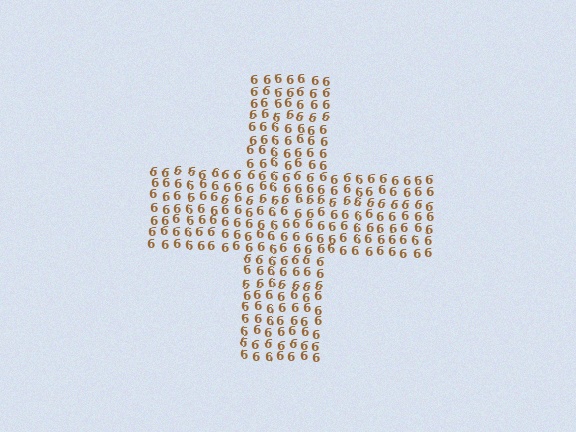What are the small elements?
The small elements are digit 6's.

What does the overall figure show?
The overall figure shows a cross.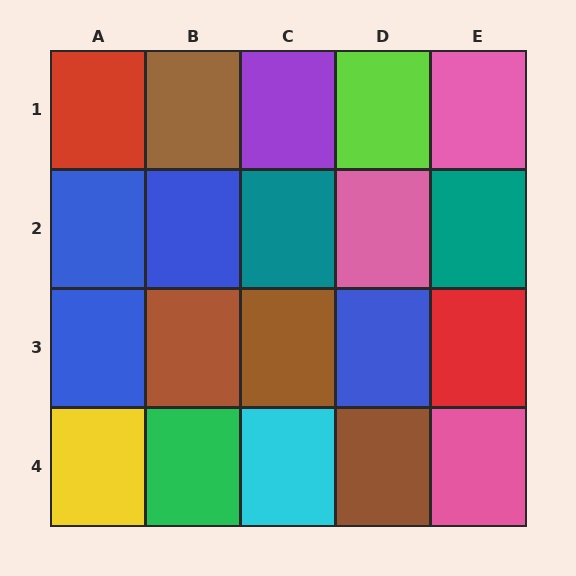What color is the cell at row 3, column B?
Brown.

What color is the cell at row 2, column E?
Teal.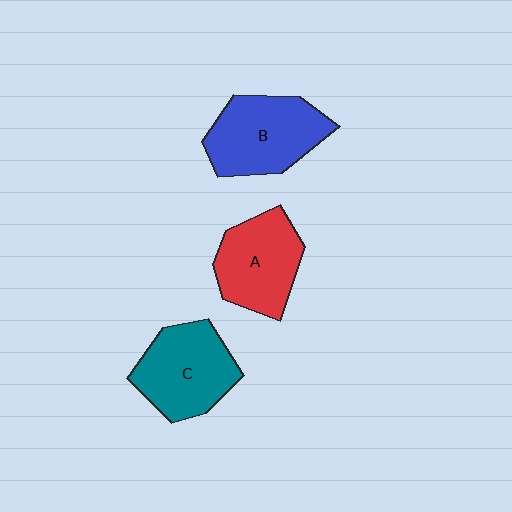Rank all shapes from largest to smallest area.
From largest to smallest: B (blue), C (teal), A (red).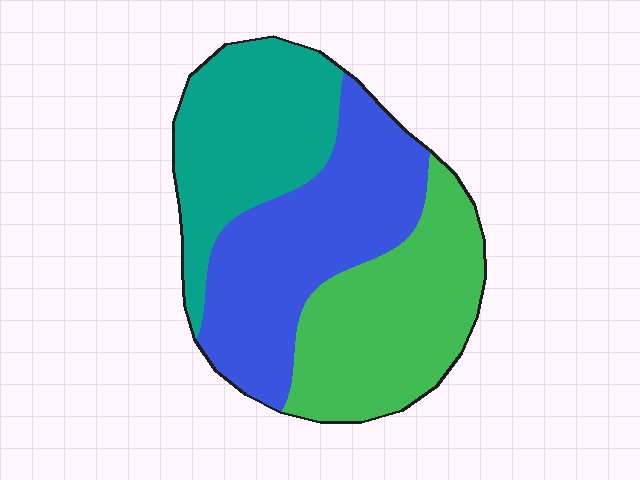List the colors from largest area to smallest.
From largest to smallest: blue, green, teal.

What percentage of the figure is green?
Green covers around 35% of the figure.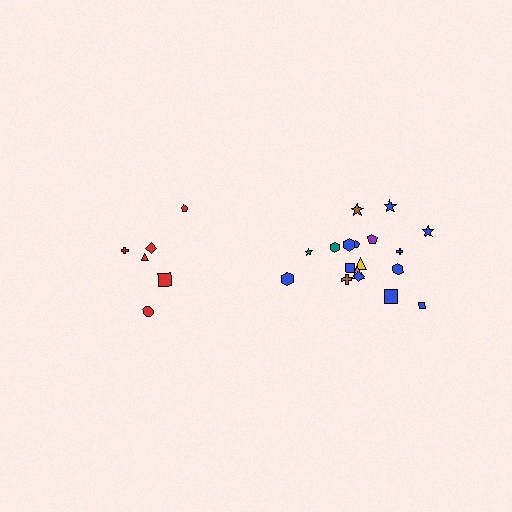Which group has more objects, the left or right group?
The right group.